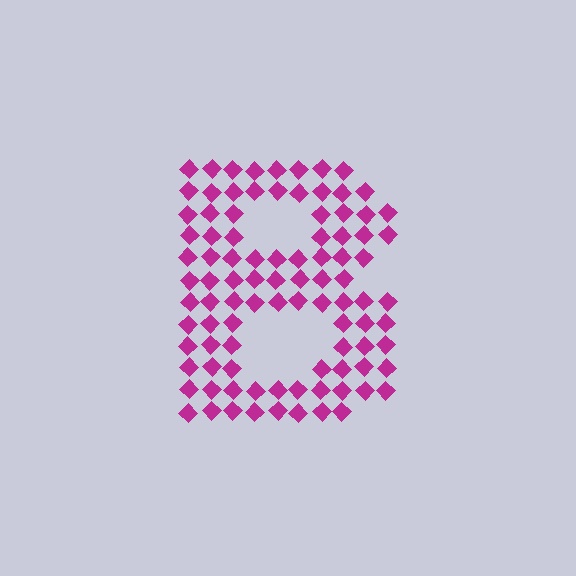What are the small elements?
The small elements are diamonds.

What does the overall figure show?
The overall figure shows the letter B.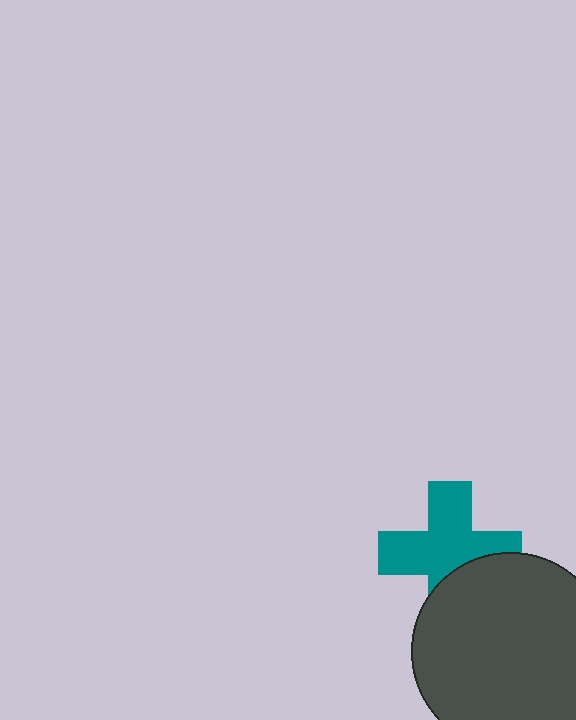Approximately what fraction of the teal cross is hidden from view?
Roughly 30% of the teal cross is hidden behind the dark gray circle.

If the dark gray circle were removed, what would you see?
You would see the complete teal cross.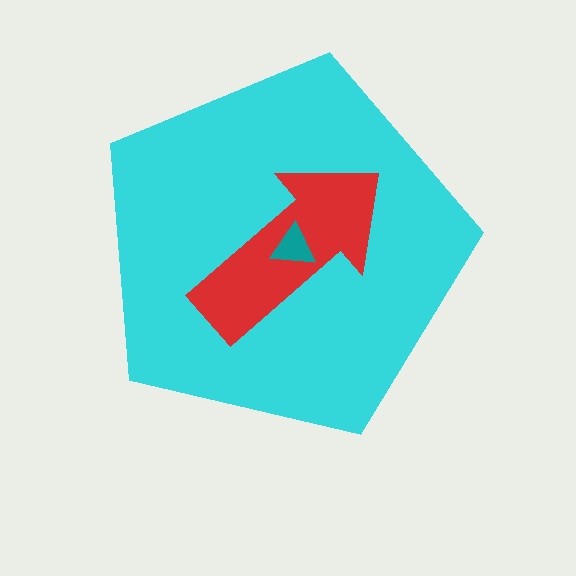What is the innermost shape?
The teal triangle.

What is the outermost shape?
The cyan pentagon.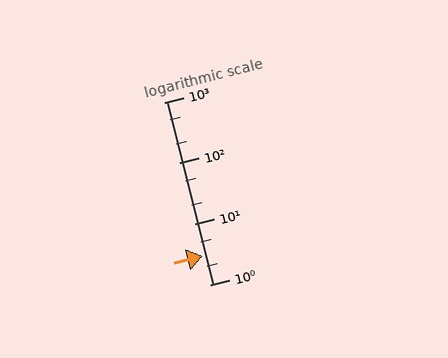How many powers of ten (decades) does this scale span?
The scale spans 3 decades, from 1 to 1000.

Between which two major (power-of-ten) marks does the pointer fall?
The pointer is between 1 and 10.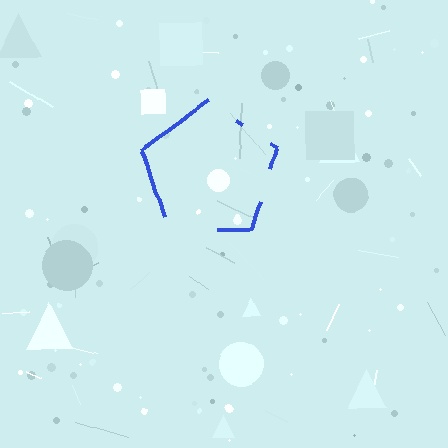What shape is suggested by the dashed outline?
The dashed outline suggests a pentagon.